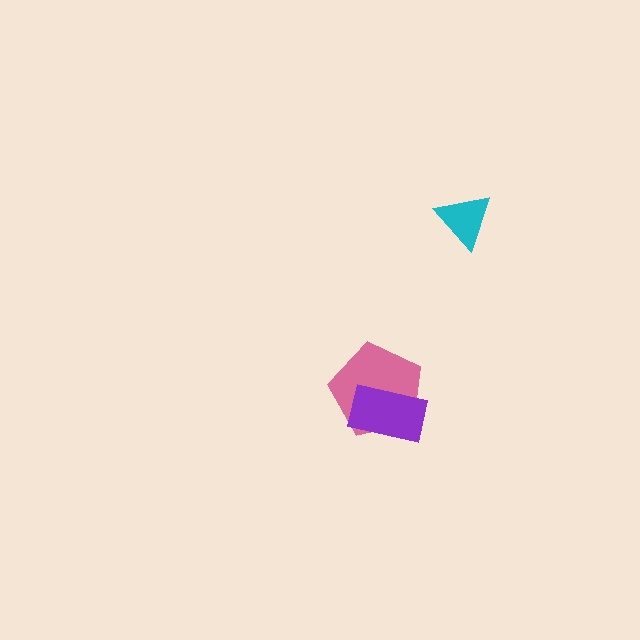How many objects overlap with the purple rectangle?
1 object overlaps with the purple rectangle.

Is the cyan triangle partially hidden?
No, no other shape covers it.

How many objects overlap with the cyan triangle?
0 objects overlap with the cyan triangle.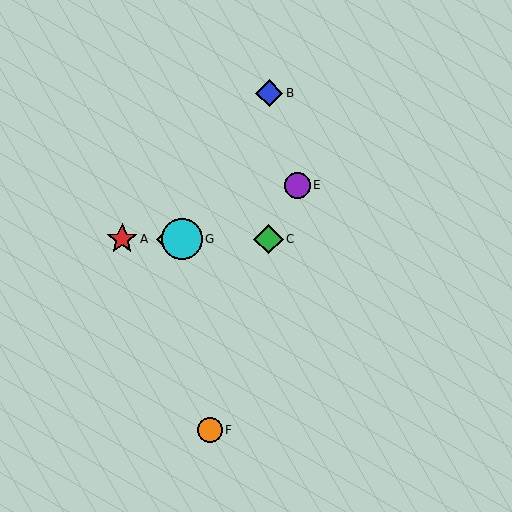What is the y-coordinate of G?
Object G is at y≈239.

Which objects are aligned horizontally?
Objects A, C, D, G are aligned horizontally.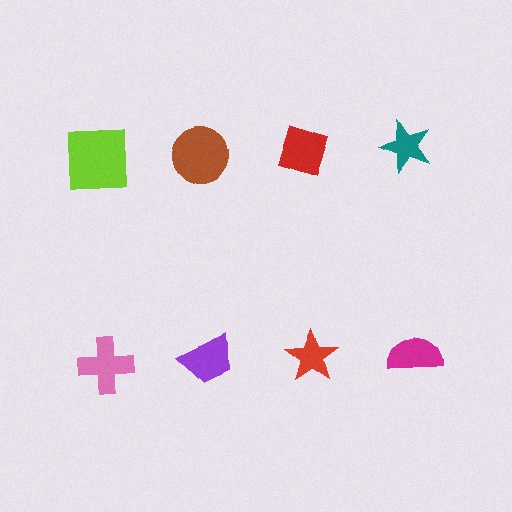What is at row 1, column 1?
A lime square.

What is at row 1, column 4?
A teal star.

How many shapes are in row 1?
4 shapes.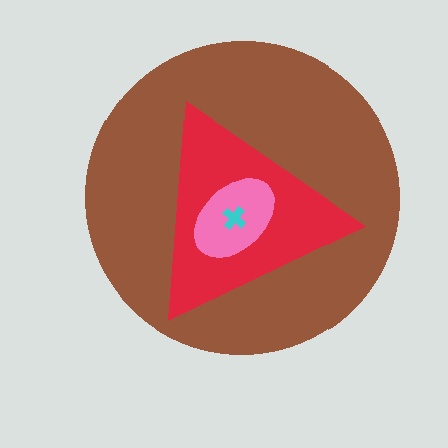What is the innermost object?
The cyan cross.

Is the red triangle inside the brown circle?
Yes.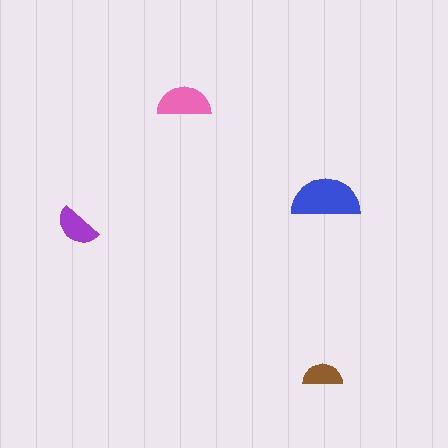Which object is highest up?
The pink semicircle is topmost.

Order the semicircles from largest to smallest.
the blue one, the pink one, the purple one, the brown one.